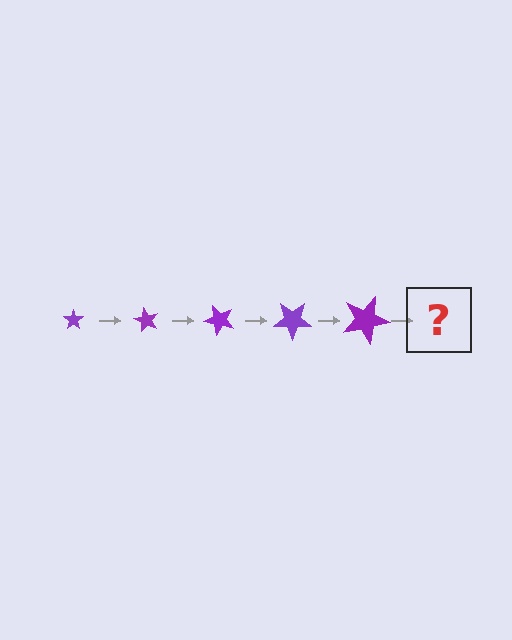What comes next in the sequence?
The next element should be a star, larger than the previous one and rotated 300 degrees from the start.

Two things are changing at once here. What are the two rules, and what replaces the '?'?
The two rules are that the star grows larger each step and it rotates 60 degrees each step. The '?' should be a star, larger than the previous one and rotated 300 degrees from the start.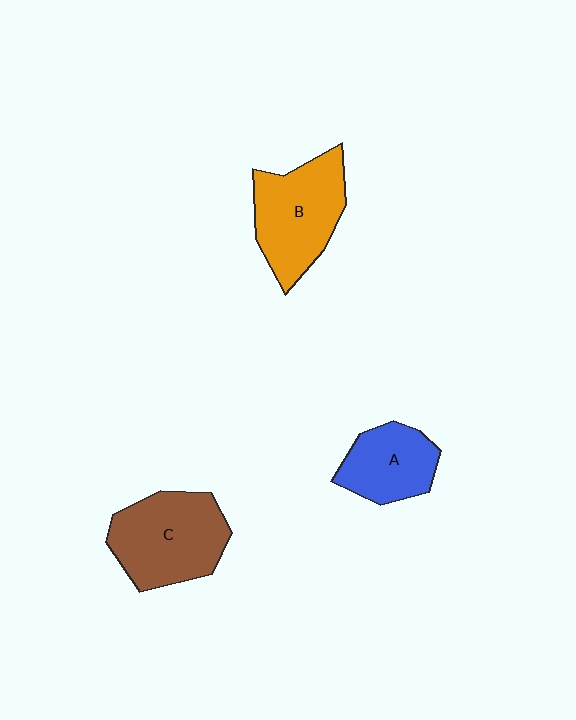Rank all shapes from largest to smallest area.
From largest to smallest: C (brown), B (orange), A (blue).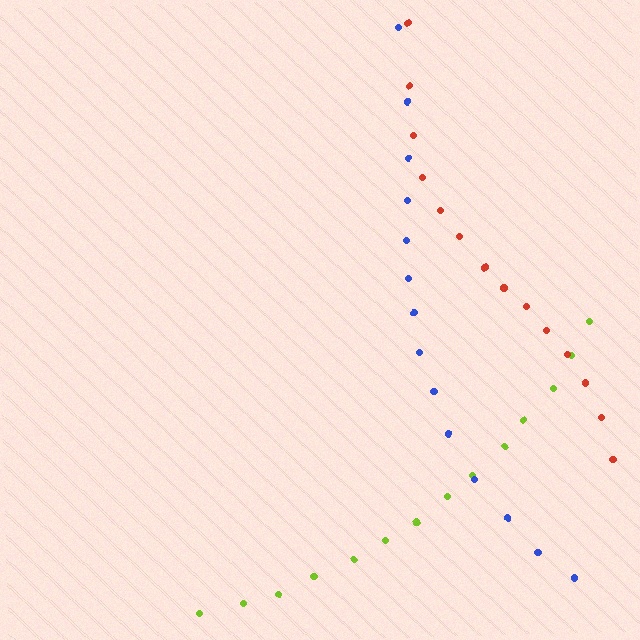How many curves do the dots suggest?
There are 3 distinct paths.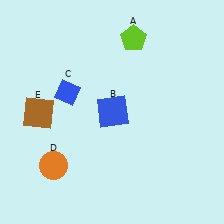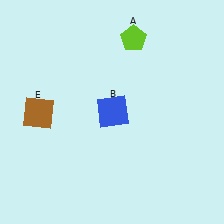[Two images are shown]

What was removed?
The blue diamond (C), the orange circle (D) were removed in Image 2.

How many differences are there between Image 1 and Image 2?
There are 2 differences between the two images.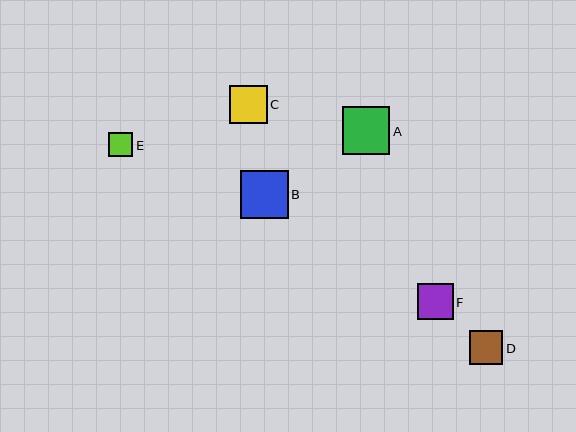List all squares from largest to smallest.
From largest to smallest: B, A, C, F, D, E.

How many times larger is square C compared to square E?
Square C is approximately 1.6 times the size of square E.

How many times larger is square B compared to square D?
Square B is approximately 1.4 times the size of square D.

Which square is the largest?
Square B is the largest with a size of approximately 48 pixels.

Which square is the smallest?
Square E is the smallest with a size of approximately 24 pixels.